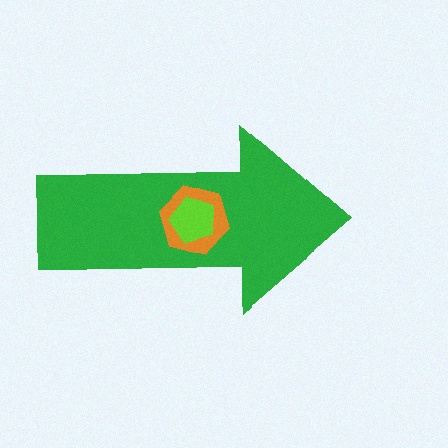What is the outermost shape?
The green arrow.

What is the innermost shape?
The lime pentagon.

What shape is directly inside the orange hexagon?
The lime pentagon.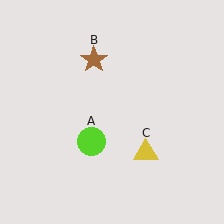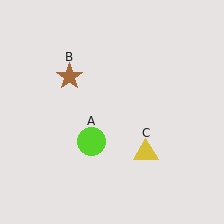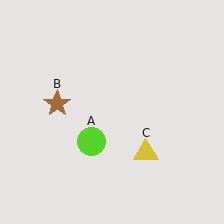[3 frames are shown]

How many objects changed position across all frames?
1 object changed position: brown star (object B).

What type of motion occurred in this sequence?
The brown star (object B) rotated counterclockwise around the center of the scene.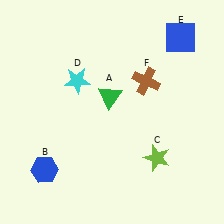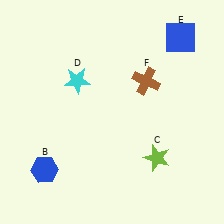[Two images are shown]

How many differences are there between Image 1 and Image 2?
There is 1 difference between the two images.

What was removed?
The green triangle (A) was removed in Image 2.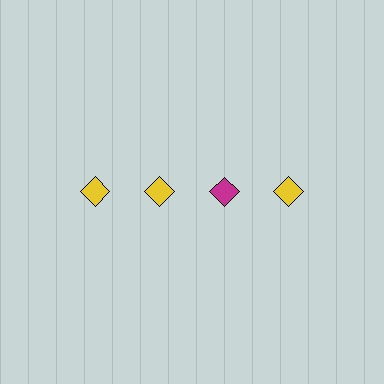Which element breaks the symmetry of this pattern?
The magenta diamond in the top row, center column breaks the symmetry. All other shapes are yellow diamonds.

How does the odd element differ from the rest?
It has a different color: magenta instead of yellow.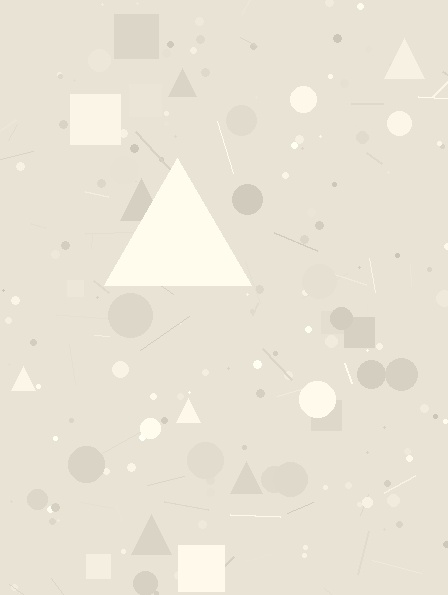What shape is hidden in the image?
A triangle is hidden in the image.